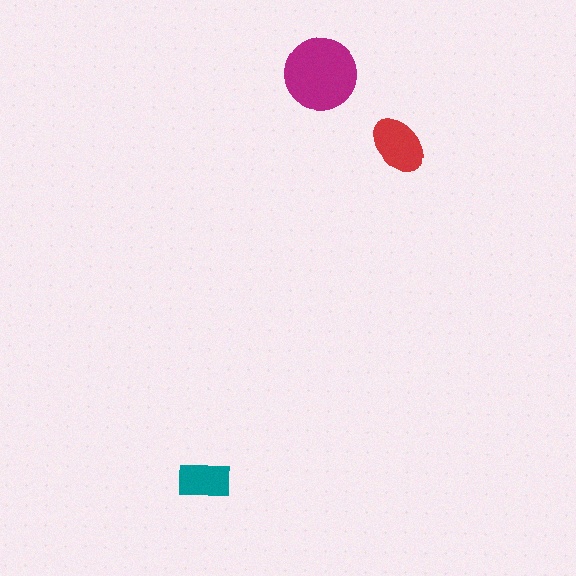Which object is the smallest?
The teal rectangle.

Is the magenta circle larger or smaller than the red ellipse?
Larger.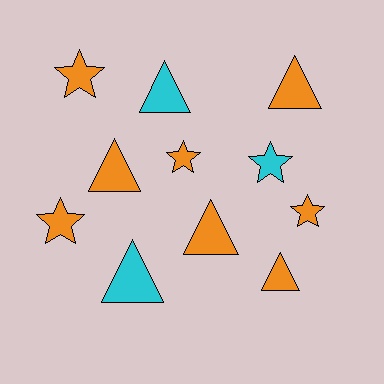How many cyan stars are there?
There is 1 cyan star.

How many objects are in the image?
There are 11 objects.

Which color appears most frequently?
Orange, with 8 objects.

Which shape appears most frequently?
Triangle, with 6 objects.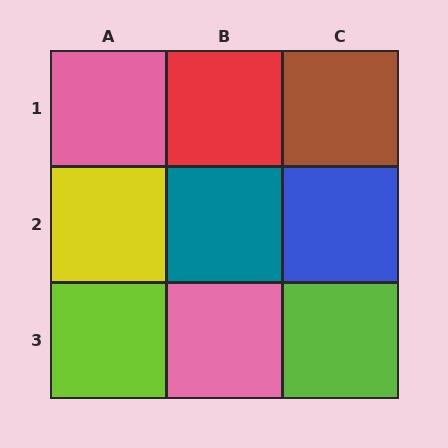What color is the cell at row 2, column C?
Blue.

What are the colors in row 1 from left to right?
Pink, red, brown.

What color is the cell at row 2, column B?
Teal.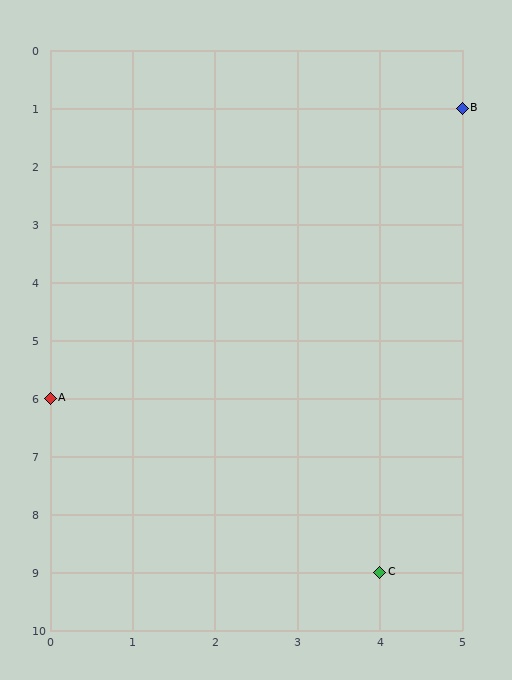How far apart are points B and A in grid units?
Points B and A are 5 columns and 5 rows apart (about 7.1 grid units diagonally).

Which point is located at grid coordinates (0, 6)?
Point A is at (0, 6).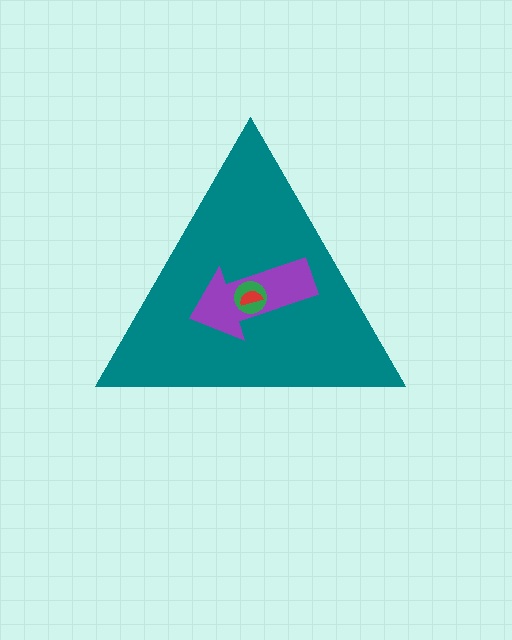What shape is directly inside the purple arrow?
The green circle.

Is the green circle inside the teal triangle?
Yes.